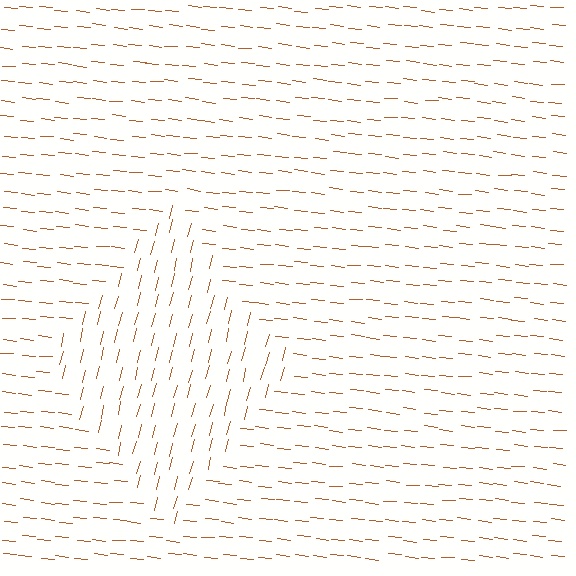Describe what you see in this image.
The image is filled with small brown line segments. A diamond region in the image has lines oriented differently from the surrounding lines, creating a visible texture boundary.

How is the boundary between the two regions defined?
The boundary is defined purely by a change in line orientation (approximately 82 degrees difference). All lines are the same color and thickness.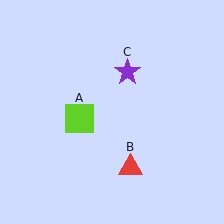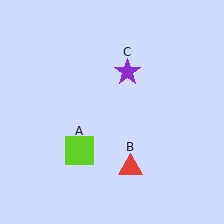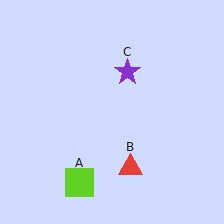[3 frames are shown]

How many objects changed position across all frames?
1 object changed position: lime square (object A).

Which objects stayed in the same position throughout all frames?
Red triangle (object B) and purple star (object C) remained stationary.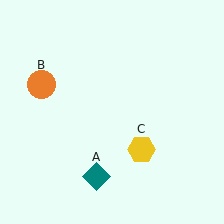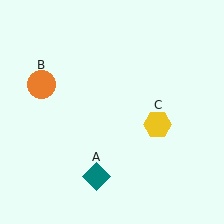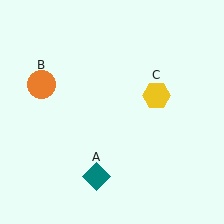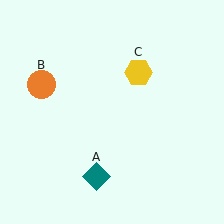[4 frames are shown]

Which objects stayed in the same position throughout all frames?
Teal diamond (object A) and orange circle (object B) remained stationary.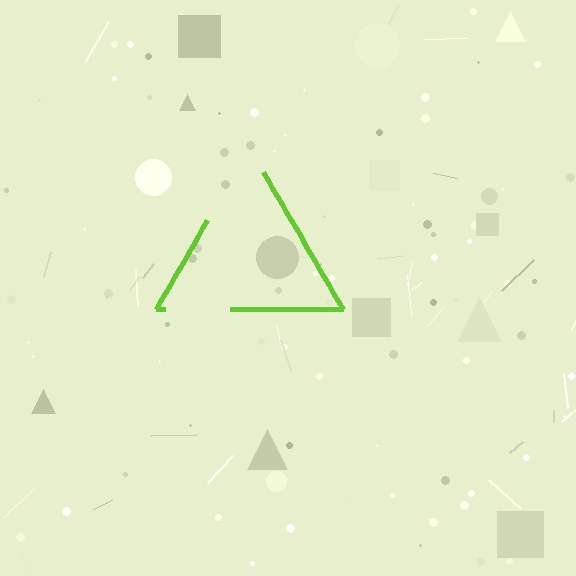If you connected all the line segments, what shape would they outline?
They would outline a triangle.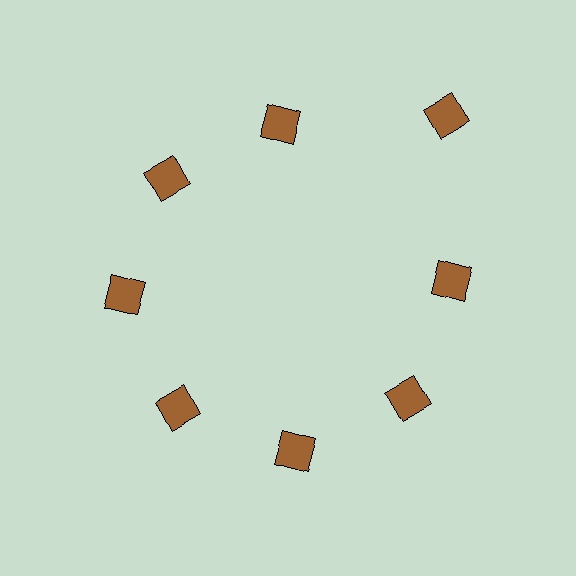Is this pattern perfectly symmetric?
No. The 8 brown diamonds are arranged in a ring, but one element near the 2 o'clock position is pushed outward from the center, breaking the 8-fold rotational symmetry.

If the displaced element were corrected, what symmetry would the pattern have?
It would have 8-fold rotational symmetry — the pattern would map onto itself every 45 degrees.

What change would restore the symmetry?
The symmetry would be restored by moving it inward, back onto the ring so that all 8 diamonds sit at equal angles and equal distance from the center.